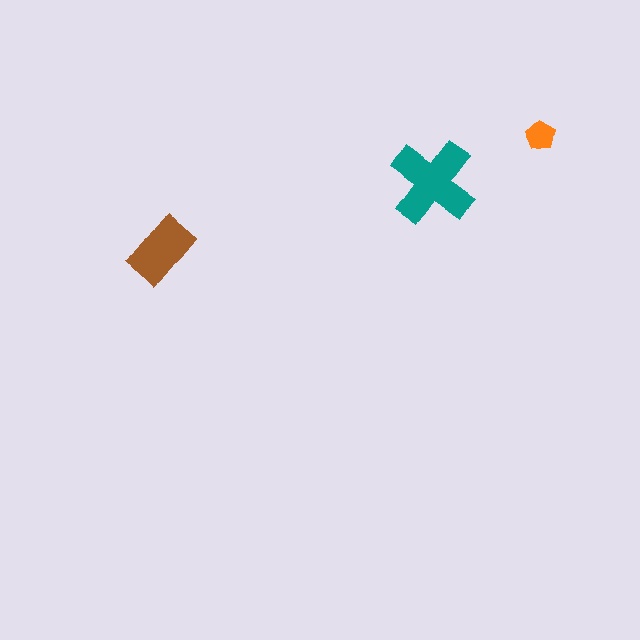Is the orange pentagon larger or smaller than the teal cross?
Smaller.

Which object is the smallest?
The orange pentagon.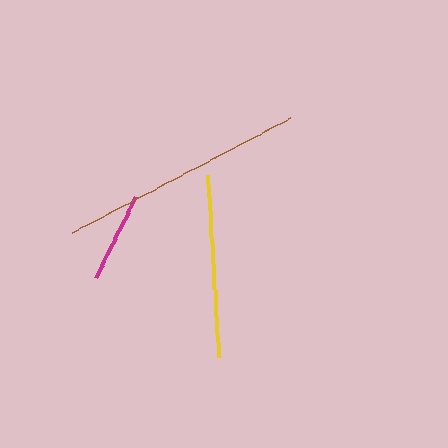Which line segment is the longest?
The brown line is the longest at approximately 245 pixels.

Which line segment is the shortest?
The magenta line is the shortest at approximately 90 pixels.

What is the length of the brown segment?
The brown segment is approximately 245 pixels long.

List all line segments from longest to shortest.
From longest to shortest: brown, yellow, magenta.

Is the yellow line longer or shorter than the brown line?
The brown line is longer than the yellow line.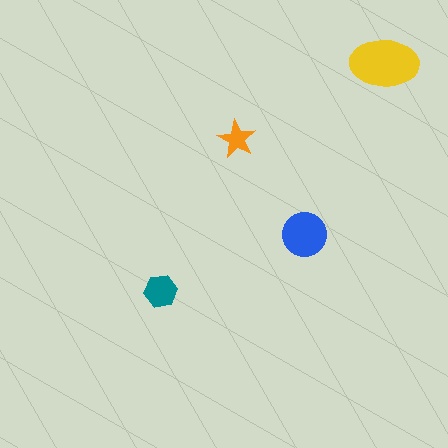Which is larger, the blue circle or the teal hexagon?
The blue circle.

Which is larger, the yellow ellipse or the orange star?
The yellow ellipse.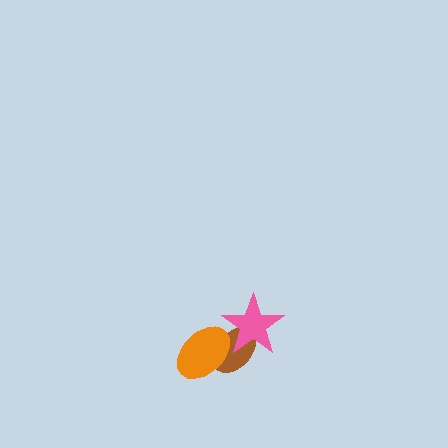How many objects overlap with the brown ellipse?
2 objects overlap with the brown ellipse.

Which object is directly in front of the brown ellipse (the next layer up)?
The orange ellipse is directly in front of the brown ellipse.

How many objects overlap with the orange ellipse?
2 objects overlap with the orange ellipse.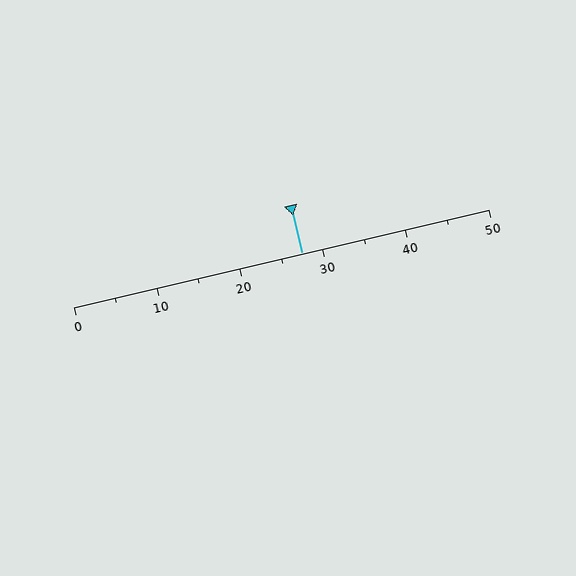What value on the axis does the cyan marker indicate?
The marker indicates approximately 27.5.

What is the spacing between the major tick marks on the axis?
The major ticks are spaced 10 apart.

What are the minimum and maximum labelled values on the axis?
The axis runs from 0 to 50.